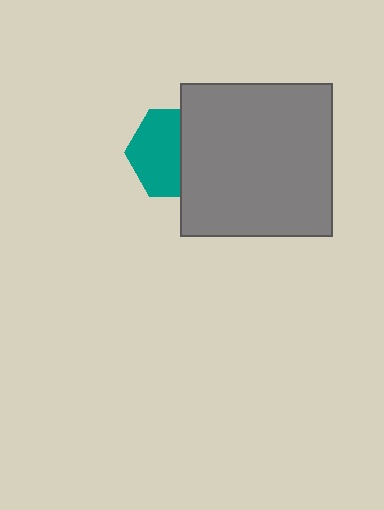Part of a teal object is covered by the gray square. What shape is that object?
It is a hexagon.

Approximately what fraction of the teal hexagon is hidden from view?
Roughly 44% of the teal hexagon is hidden behind the gray square.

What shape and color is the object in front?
The object in front is a gray square.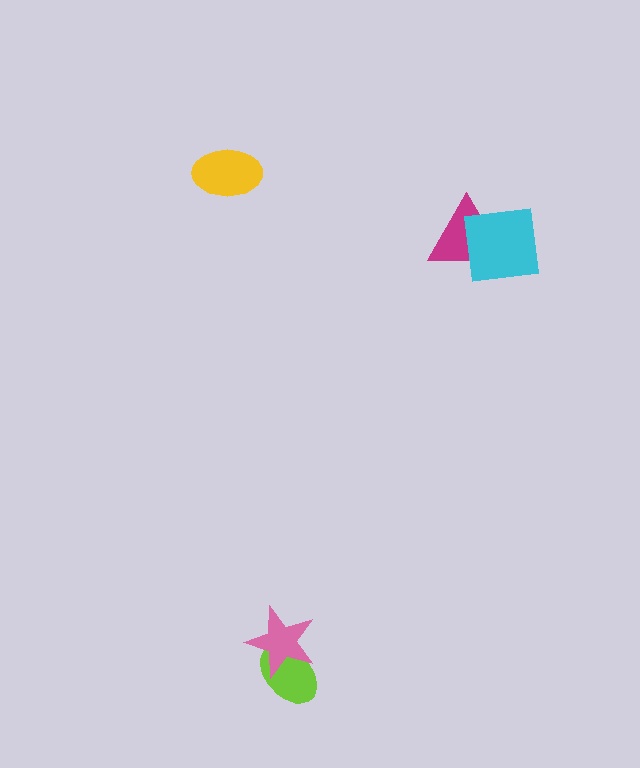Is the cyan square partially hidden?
No, no other shape covers it.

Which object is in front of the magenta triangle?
The cyan square is in front of the magenta triangle.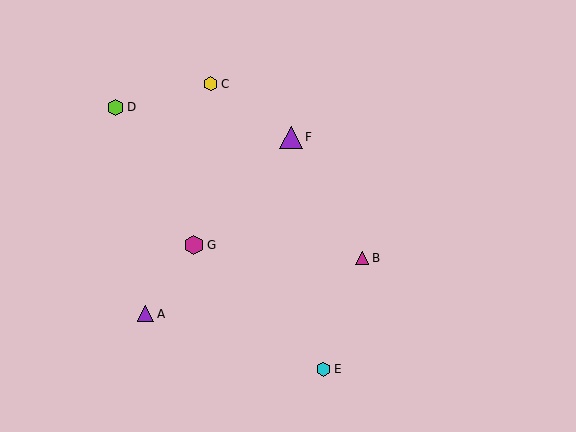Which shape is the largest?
The purple triangle (labeled F) is the largest.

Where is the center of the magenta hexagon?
The center of the magenta hexagon is at (194, 245).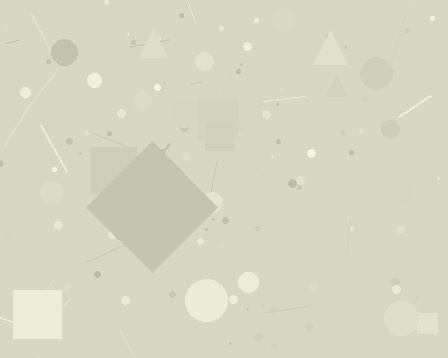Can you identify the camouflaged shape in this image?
The camouflaged shape is a diamond.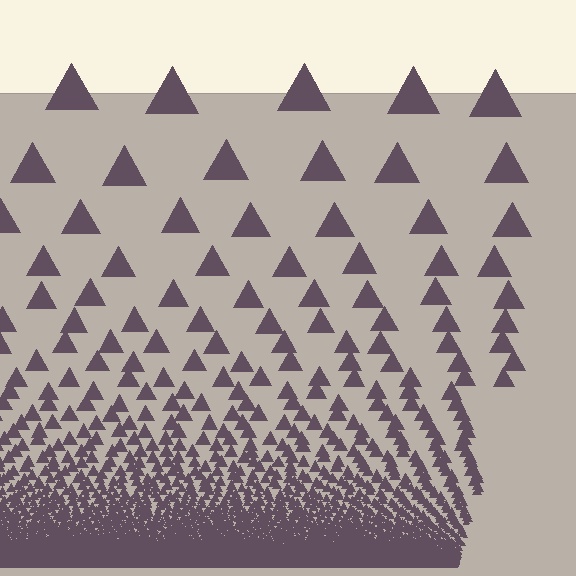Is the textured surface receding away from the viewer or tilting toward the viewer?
The surface appears to tilt toward the viewer. Texture elements get larger and sparser toward the top.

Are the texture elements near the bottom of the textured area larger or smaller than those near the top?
Smaller. The gradient is inverted — elements near the bottom are smaller and denser.